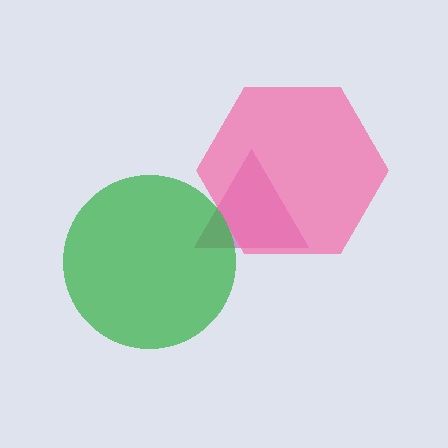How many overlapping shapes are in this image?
There are 3 overlapping shapes in the image.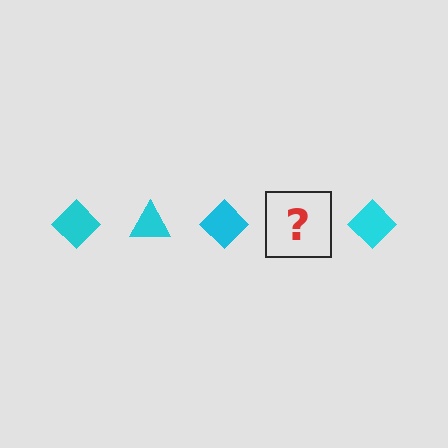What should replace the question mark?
The question mark should be replaced with a cyan triangle.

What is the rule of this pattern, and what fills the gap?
The rule is that the pattern cycles through diamond, triangle shapes in cyan. The gap should be filled with a cyan triangle.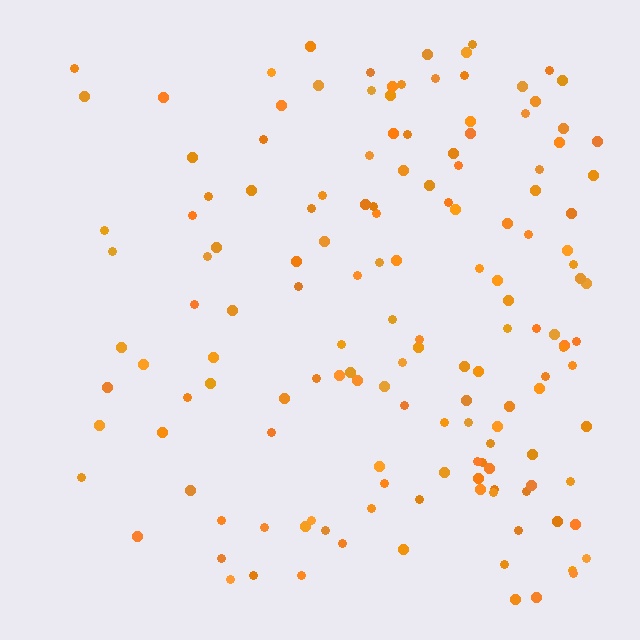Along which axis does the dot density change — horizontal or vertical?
Horizontal.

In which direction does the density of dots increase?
From left to right, with the right side densest.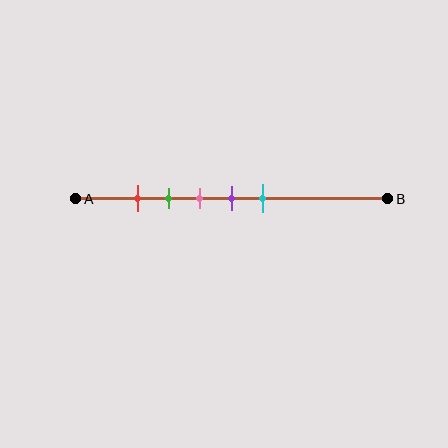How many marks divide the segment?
There are 5 marks dividing the segment.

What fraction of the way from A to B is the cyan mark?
The cyan mark is approximately 60% (0.6) of the way from A to B.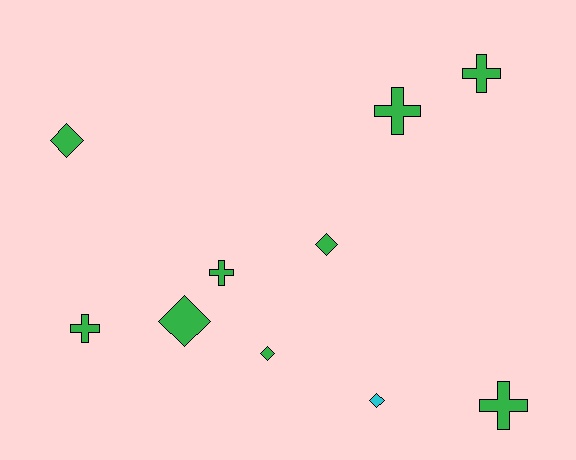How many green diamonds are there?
There are 4 green diamonds.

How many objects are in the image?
There are 10 objects.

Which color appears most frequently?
Green, with 9 objects.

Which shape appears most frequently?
Diamond, with 5 objects.